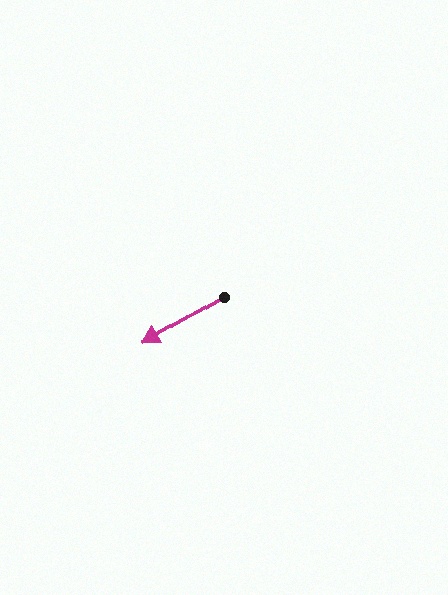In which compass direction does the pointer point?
Southwest.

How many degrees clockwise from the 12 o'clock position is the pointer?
Approximately 240 degrees.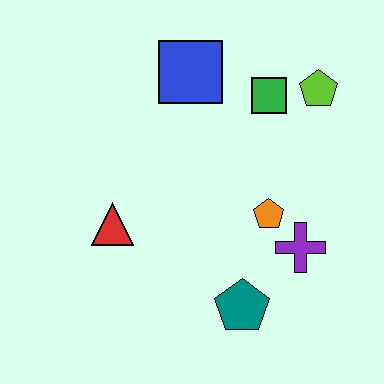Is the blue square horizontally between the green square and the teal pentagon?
No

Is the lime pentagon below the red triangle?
No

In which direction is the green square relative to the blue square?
The green square is to the right of the blue square.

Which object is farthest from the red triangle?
The lime pentagon is farthest from the red triangle.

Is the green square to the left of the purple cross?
Yes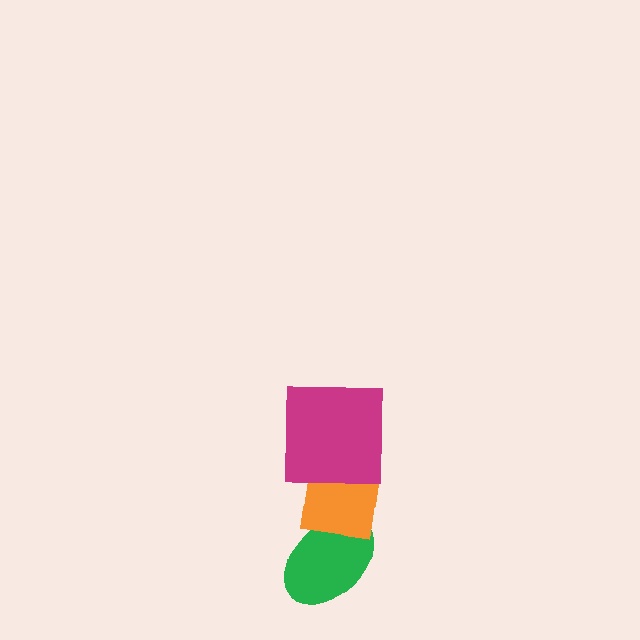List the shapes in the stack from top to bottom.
From top to bottom: the magenta square, the orange square, the green ellipse.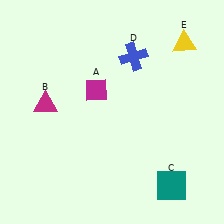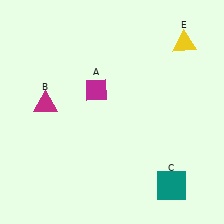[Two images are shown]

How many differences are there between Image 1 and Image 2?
There is 1 difference between the two images.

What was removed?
The blue cross (D) was removed in Image 2.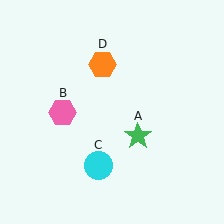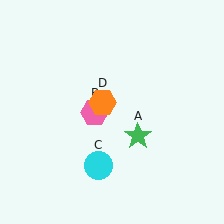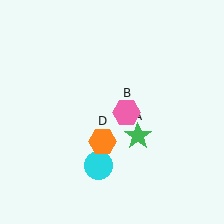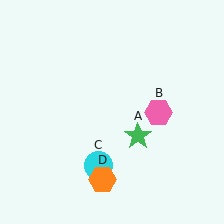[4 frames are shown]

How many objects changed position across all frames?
2 objects changed position: pink hexagon (object B), orange hexagon (object D).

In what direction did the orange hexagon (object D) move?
The orange hexagon (object D) moved down.